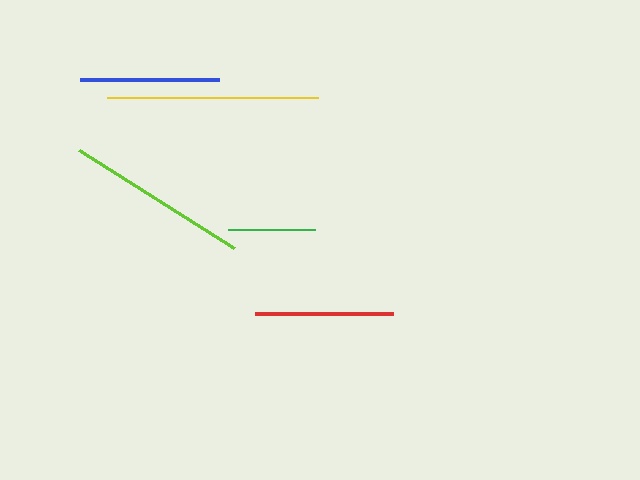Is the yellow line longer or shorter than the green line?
The yellow line is longer than the green line.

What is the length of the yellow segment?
The yellow segment is approximately 211 pixels long.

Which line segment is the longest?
The yellow line is the longest at approximately 211 pixels.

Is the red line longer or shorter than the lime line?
The lime line is longer than the red line.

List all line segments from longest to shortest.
From longest to shortest: yellow, lime, blue, red, green.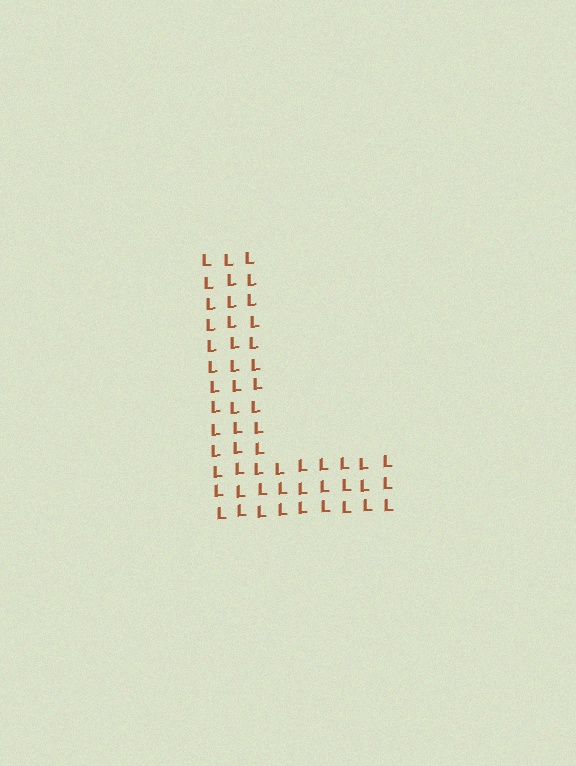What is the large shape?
The large shape is the letter L.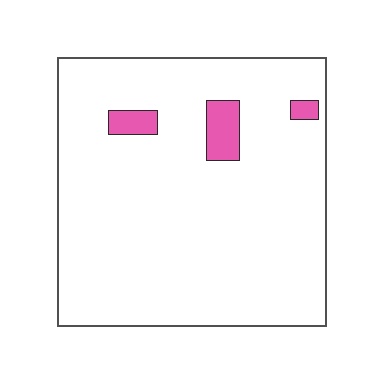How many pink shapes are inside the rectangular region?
3.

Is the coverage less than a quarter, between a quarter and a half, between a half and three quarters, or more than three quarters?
Less than a quarter.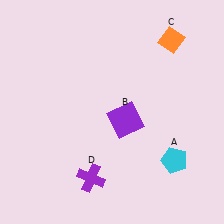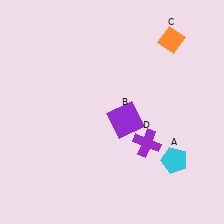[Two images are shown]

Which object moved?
The purple cross (D) moved right.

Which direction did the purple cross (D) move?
The purple cross (D) moved right.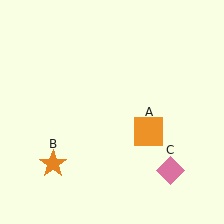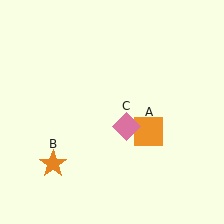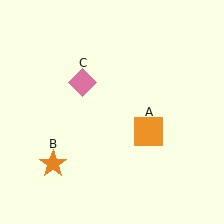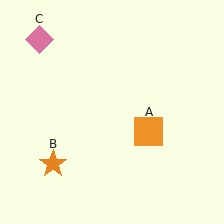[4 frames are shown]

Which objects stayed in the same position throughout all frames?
Orange square (object A) and orange star (object B) remained stationary.